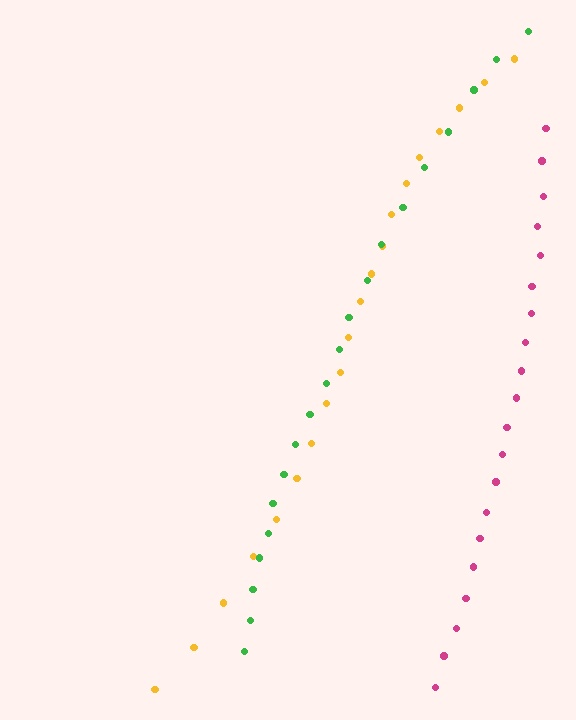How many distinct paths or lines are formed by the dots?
There are 3 distinct paths.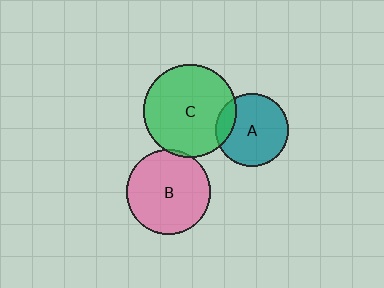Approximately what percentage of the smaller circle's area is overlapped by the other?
Approximately 15%.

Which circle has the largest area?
Circle C (green).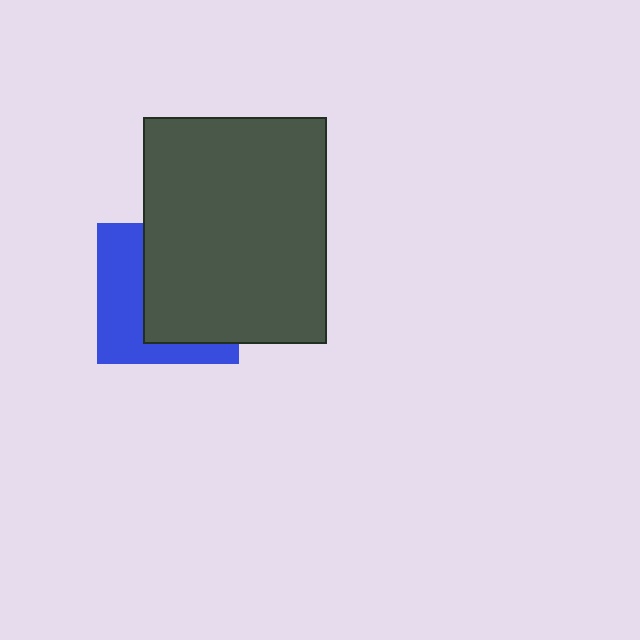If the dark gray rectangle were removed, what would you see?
You would see the complete blue square.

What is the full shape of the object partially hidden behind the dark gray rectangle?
The partially hidden object is a blue square.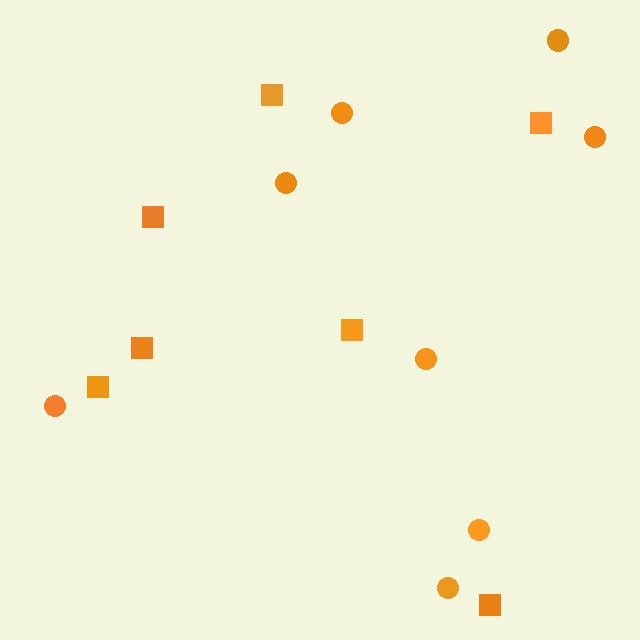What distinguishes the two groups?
There are 2 groups: one group of squares (7) and one group of circles (8).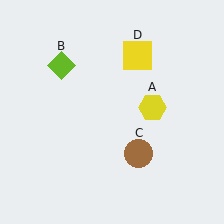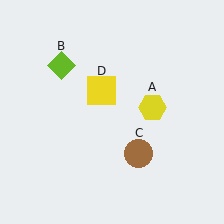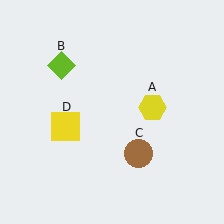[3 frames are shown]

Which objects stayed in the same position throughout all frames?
Yellow hexagon (object A) and lime diamond (object B) and brown circle (object C) remained stationary.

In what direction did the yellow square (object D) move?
The yellow square (object D) moved down and to the left.